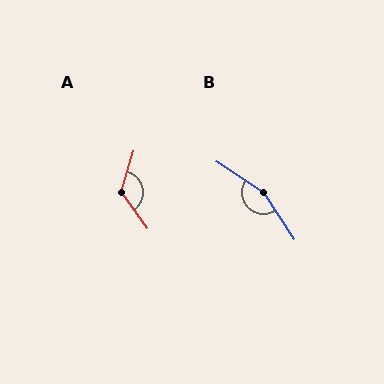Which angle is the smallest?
A, at approximately 128 degrees.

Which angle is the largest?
B, at approximately 156 degrees.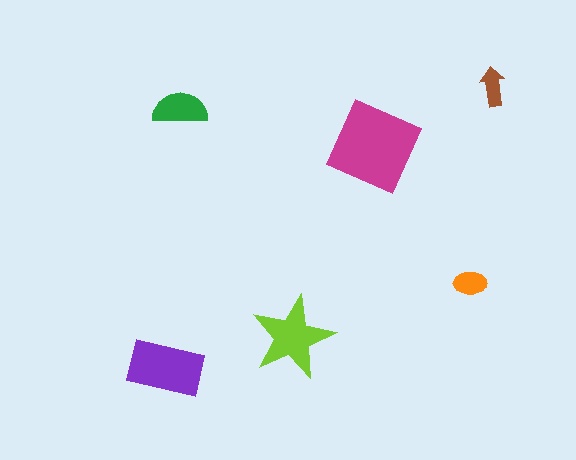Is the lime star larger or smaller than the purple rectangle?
Smaller.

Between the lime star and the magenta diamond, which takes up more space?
The magenta diamond.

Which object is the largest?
The magenta diamond.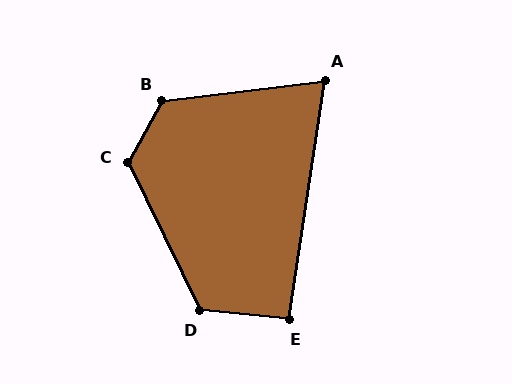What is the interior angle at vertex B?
Approximately 125 degrees (obtuse).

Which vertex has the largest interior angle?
C, at approximately 126 degrees.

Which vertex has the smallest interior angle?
A, at approximately 75 degrees.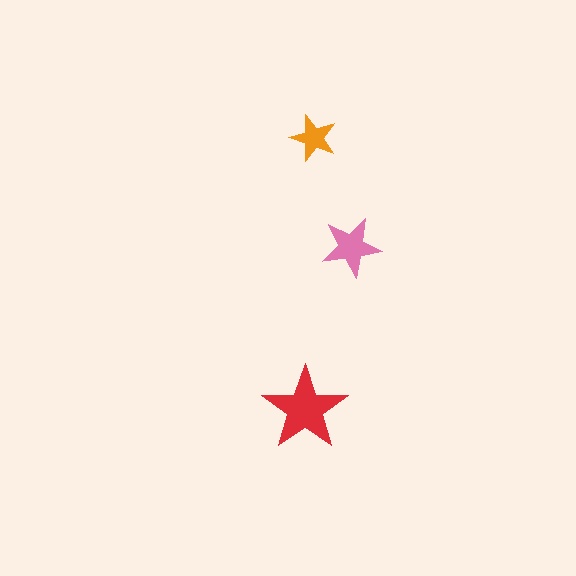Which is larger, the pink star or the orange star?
The pink one.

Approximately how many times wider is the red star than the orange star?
About 2 times wider.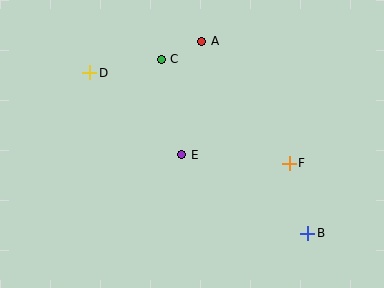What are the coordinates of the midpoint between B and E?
The midpoint between B and E is at (245, 194).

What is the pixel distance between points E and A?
The distance between E and A is 115 pixels.